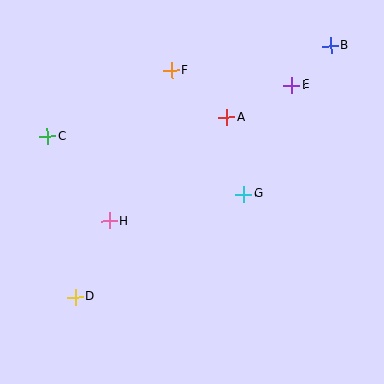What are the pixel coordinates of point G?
Point G is at (244, 194).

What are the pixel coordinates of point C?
Point C is at (47, 136).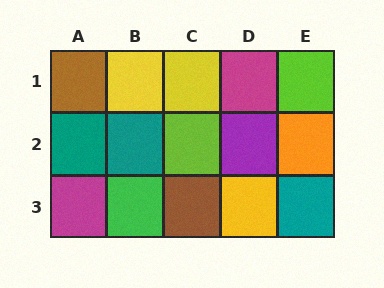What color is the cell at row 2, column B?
Teal.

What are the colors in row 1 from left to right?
Brown, yellow, yellow, magenta, lime.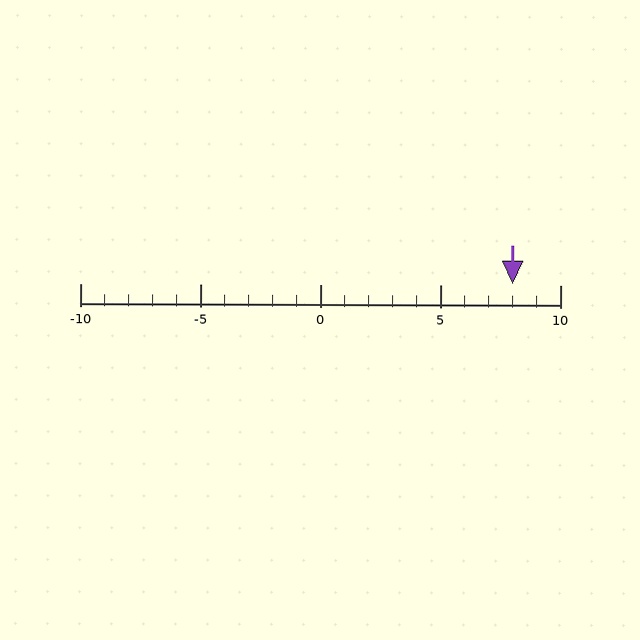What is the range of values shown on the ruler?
The ruler shows values from -10 to 10.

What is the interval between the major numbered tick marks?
The major tick marks are spaced 5 units apart.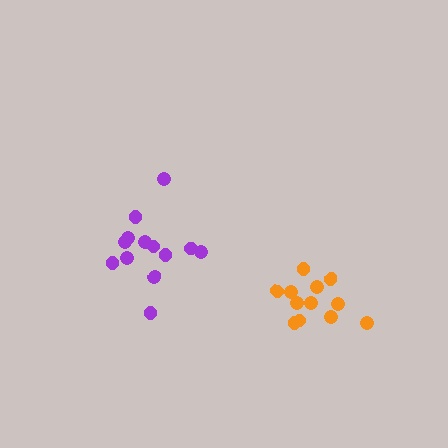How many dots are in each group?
Group 1: 13 dots, Group 2: 12 dots (25 total).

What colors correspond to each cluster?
The clusters are colored: purple, orange.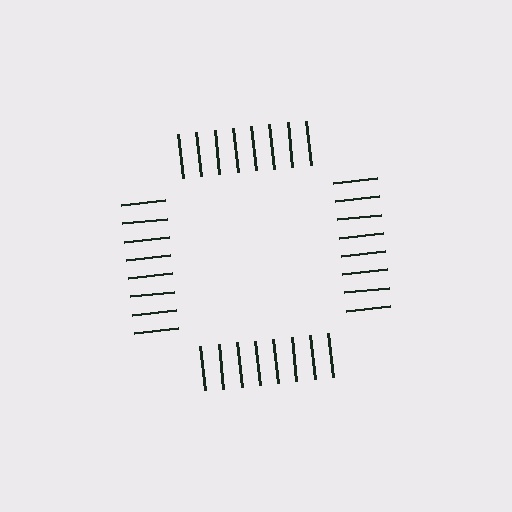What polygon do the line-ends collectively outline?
An illusory square — the line segments terminate on its edges but no continuous stroke is drawn.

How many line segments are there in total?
32 — 8 along each of the 4 edges.